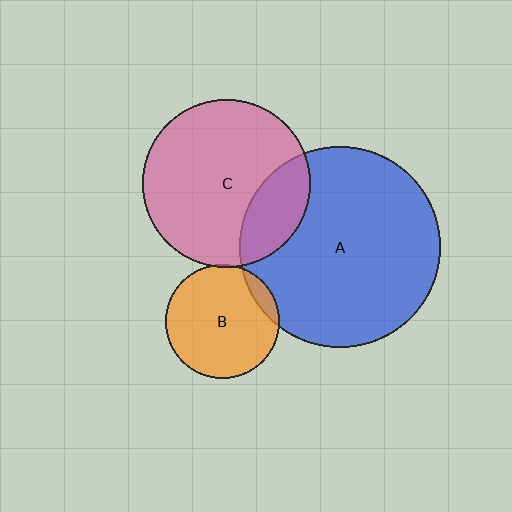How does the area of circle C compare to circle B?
Approximately 2.2 times.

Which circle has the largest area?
Circle A (blue).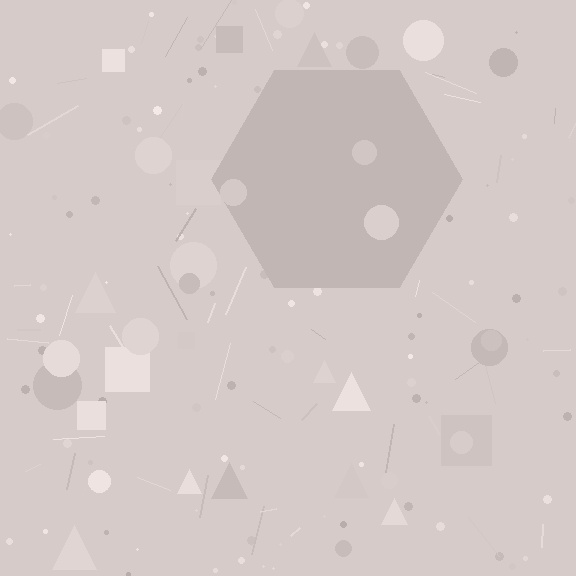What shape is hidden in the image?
A hexagon is hidden in the image.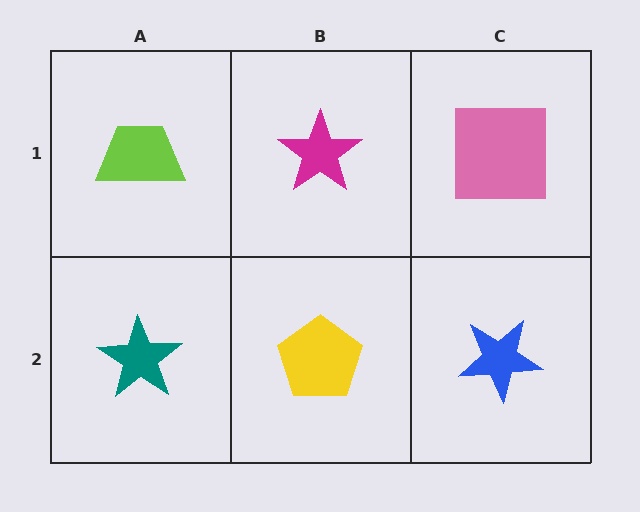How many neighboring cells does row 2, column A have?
2.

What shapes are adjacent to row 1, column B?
A yellow pentagon (row 2, column B), a lime trapezoid (row 1, column A), a pink square (row 1, column C).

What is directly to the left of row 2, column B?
A teal star.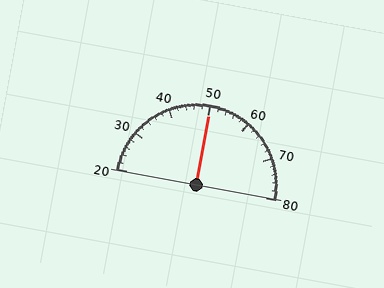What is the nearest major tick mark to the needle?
The nearest major tick mark is 50.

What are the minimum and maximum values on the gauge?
The gauge ranges from 20 to 80.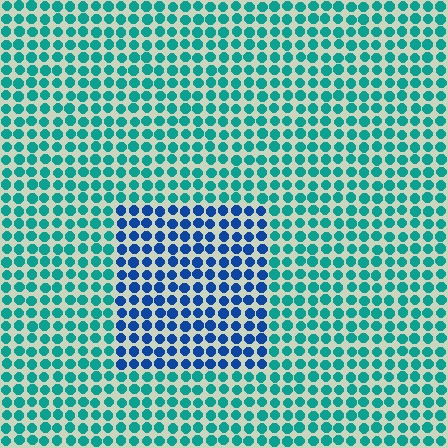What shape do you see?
I see a rectangle.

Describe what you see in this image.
The image is filled with small teal elements in a uniform arrangement. A rectangle-shaped region is visible where the elements are tinted to a slightly different hue, forming a subtle color boundary.